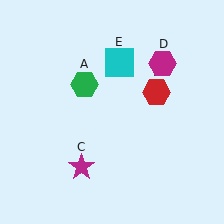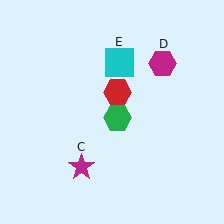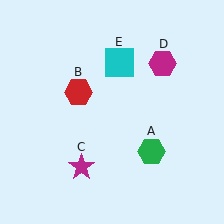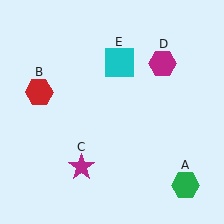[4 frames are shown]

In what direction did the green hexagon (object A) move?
The green hexagon (object A) moved down and to the right.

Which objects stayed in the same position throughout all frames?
Magenta star (object C) and magenta hexagon (object D) and cyan square (object E) remained stationary.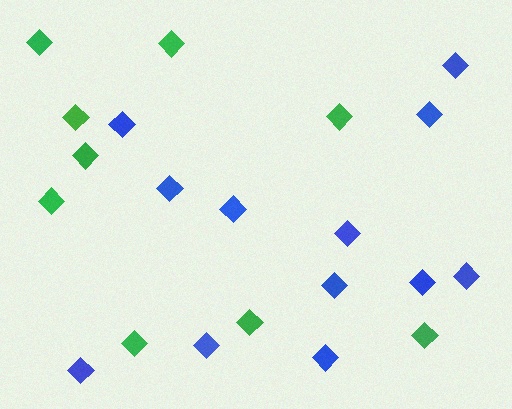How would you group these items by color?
There are 2 groups: one group of blue diamonds (12) and one group of green diamonds (9).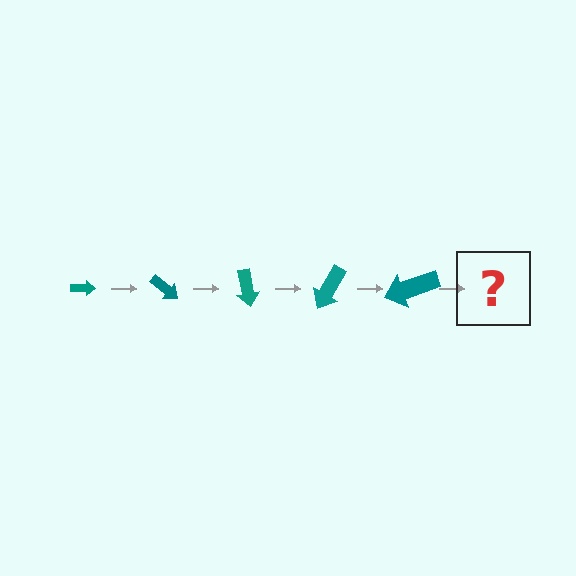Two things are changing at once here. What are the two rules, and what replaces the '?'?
The two rules are that the arrow grows larger each step and it rotates 40 degrees each step. The '?' should be an arrow, larger than the previous one and rotated 200 degrees from the start.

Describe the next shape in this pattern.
It should be an arrow, larger than the previous one and rotated 200 degrees from the start.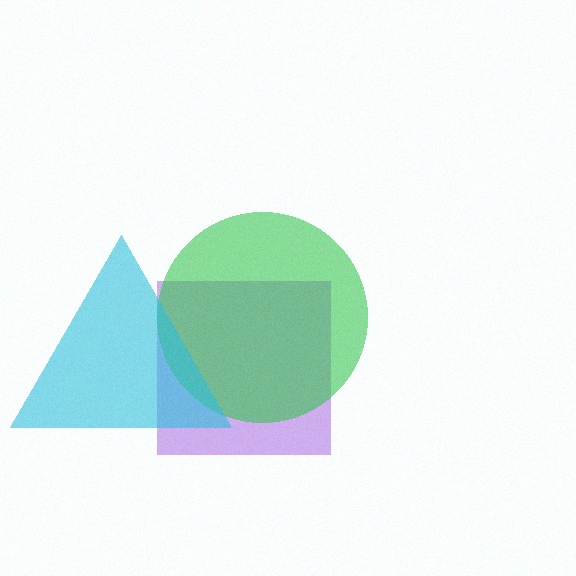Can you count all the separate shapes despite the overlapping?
Yes, there are 3 separate shapes.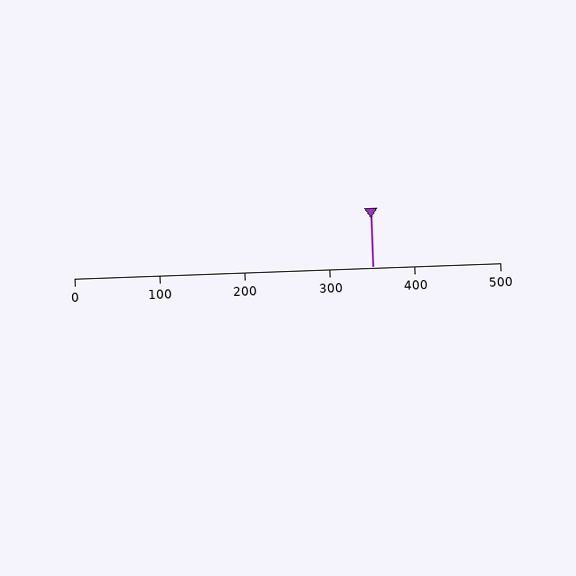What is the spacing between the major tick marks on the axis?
The major ticks are spaced 100 apart.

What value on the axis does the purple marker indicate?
The marker indicates approximately 350.